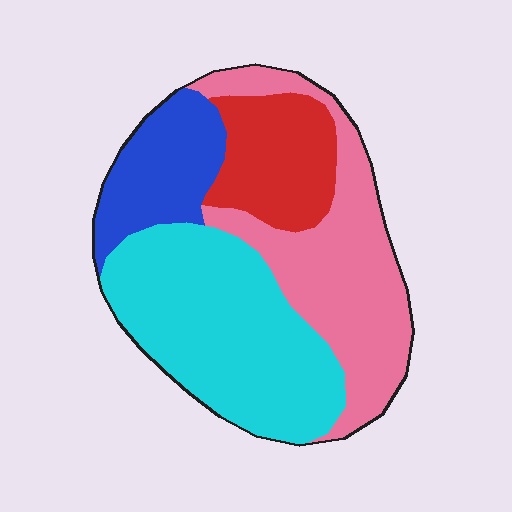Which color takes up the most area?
Cyan, at roughly 35%.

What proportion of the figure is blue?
Blue covers 15% of the figure.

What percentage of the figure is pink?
Pink takes up about one third (1/3) of the figure.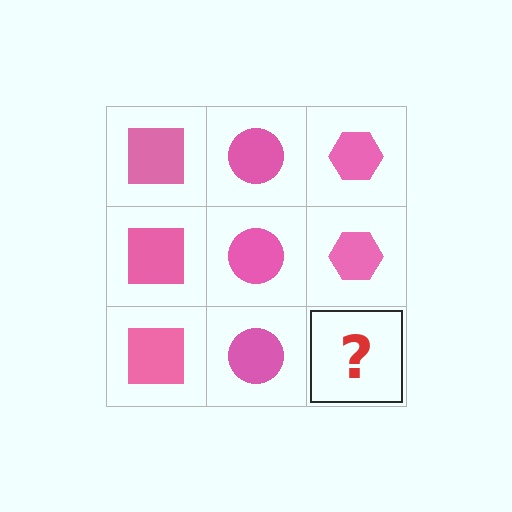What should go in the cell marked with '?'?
The missing cell should contain a pink hexagon.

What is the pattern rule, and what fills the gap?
The rule is that each column has a consistent shape. The gap should be filled with a pink hexagon.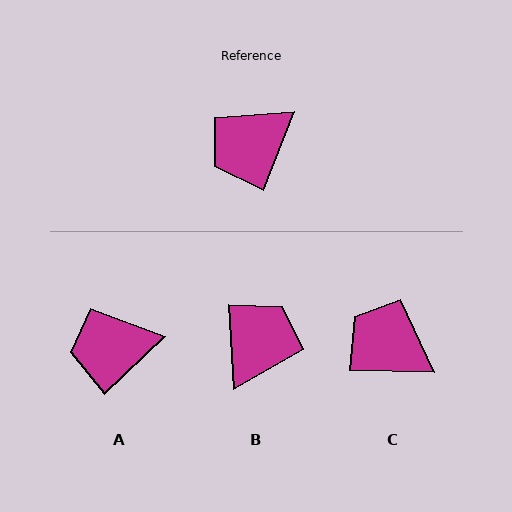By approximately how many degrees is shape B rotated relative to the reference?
Approximately 155 degrees clockwise.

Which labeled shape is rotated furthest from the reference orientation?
B, about 155 degrees away.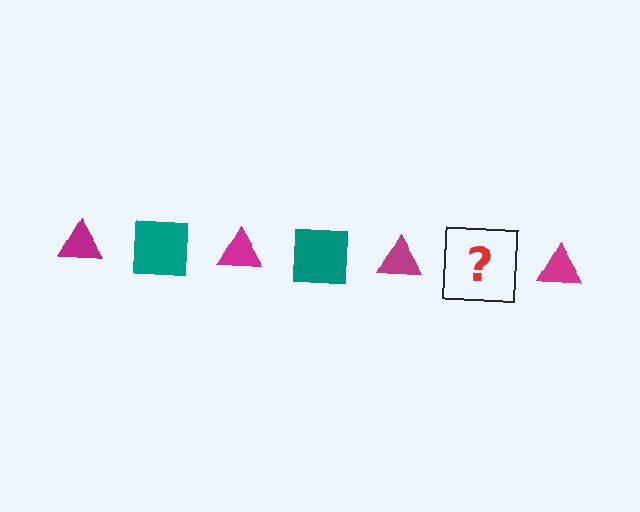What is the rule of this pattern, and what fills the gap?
The rule is that the pattern alternates between magenta triangle and teal square. The gap should be filled with a teal square.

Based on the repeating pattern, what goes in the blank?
The blank should be a teal square.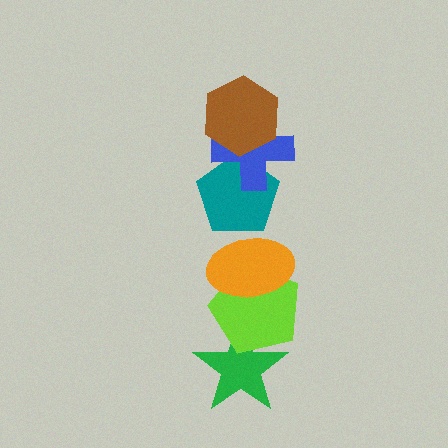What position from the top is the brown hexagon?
The brown hexagon is 1st from the top.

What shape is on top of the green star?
The lime pentagon is on top of the green star.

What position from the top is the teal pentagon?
The teal pentagon is 3rd from the top.